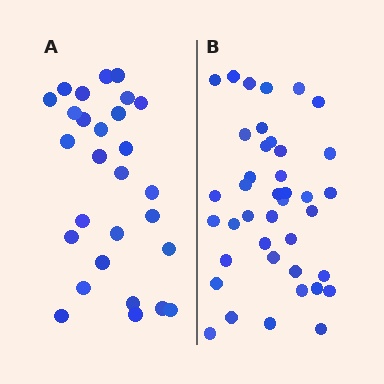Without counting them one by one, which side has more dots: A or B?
Region B (the right region) has more dots.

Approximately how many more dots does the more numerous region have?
Region B has roughly 12 or so more dots than region A.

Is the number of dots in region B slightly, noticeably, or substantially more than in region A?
Region B has noticeably more, but not dramatically so. The ratio is roughly 1.4 to 1.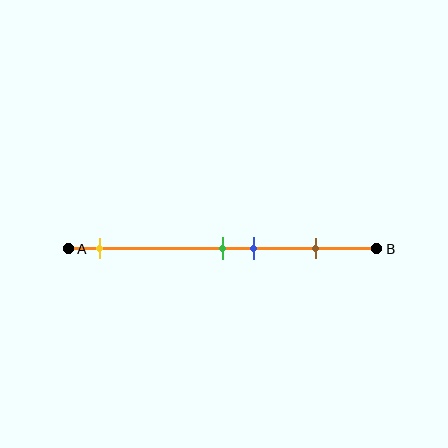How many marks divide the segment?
There are 4 marks dividing the segment.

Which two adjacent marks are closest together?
The green and blue marks are the closest adjacent pair.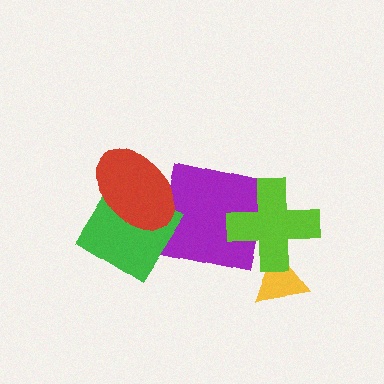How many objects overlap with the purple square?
2 objects overlap with the purple square.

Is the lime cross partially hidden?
No, no other shape covers it.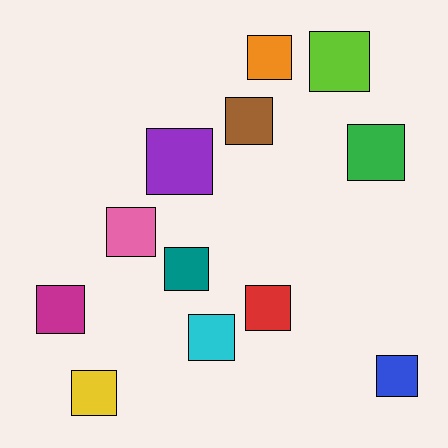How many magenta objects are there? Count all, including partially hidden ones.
There is 1 magenta object.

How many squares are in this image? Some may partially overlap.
There are 12 squares.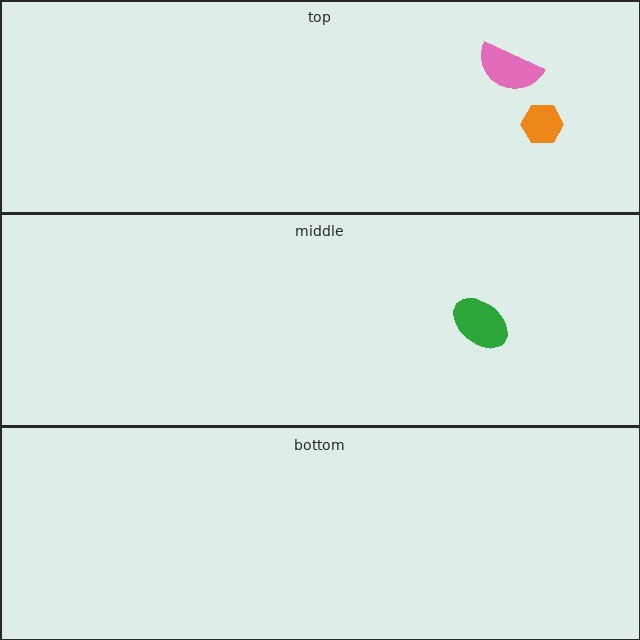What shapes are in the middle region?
The green ellipse.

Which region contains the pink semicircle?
The top region.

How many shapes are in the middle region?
1.